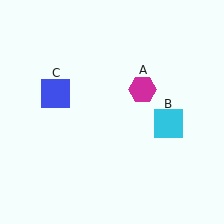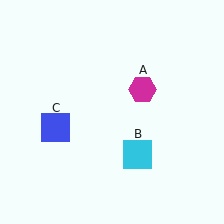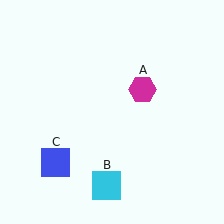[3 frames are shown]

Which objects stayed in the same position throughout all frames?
Magenta hexagon (object A) remained stationary.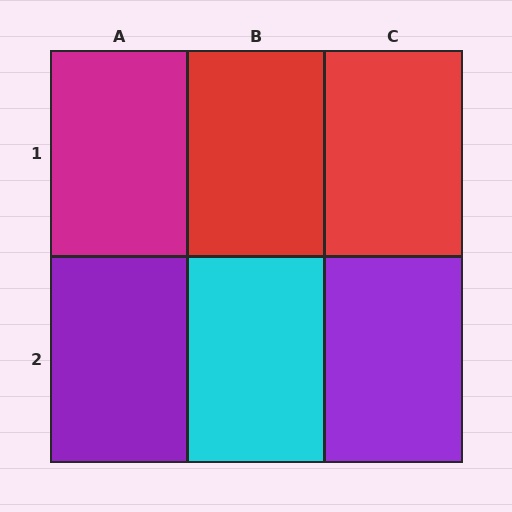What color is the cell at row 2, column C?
Purple.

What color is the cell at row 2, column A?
Purple.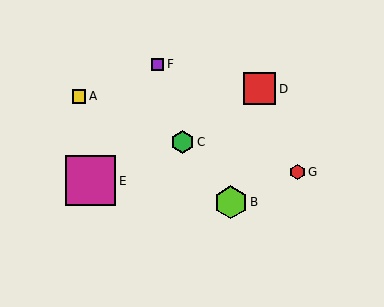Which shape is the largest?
The magenta square (labeled E) is the largest.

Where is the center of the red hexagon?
The center of the red hexagon is at (297, 172).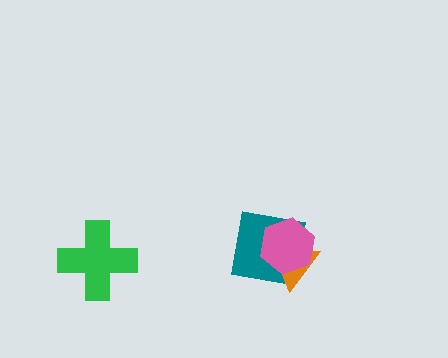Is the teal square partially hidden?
Yes, it is partially covered by another shape.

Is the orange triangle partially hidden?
Yes, it is partially covered by another shape.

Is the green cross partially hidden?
No, no other shape covers it.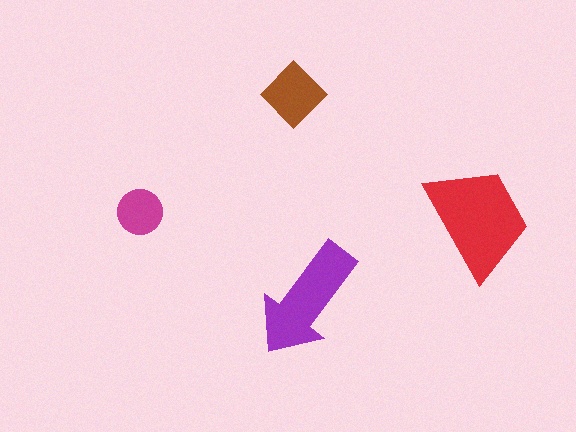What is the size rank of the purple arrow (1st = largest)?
2nd.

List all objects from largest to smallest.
The red trapezoid, the purple arrow, the brown diamond, the magenta circle.